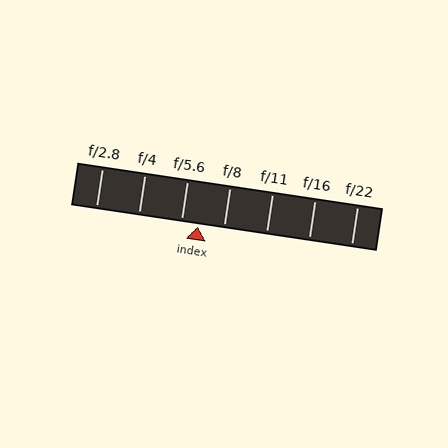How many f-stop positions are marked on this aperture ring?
There are 7 f-stop positions marked.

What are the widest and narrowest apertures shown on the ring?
The widest aperture shown is f/2.8 and the narrowest is f/22.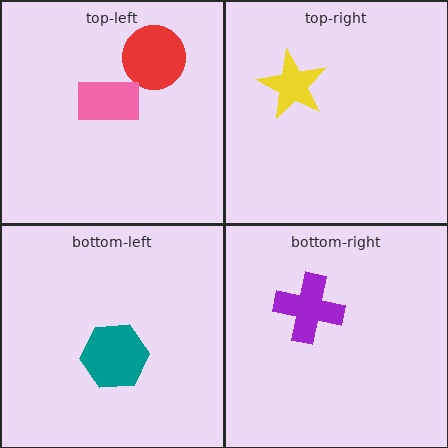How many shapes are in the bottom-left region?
1.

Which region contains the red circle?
The top-left region.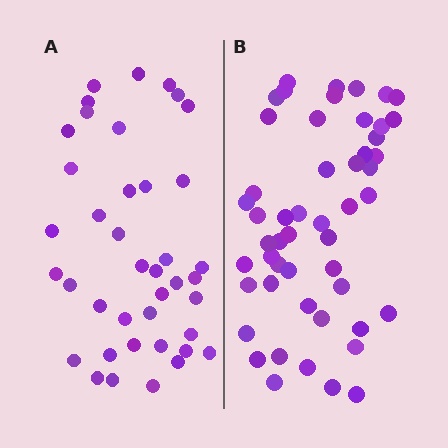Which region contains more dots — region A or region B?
Region B (the right region) has more dots.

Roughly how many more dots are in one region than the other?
Region B has roughly 12 or so more dots than region A.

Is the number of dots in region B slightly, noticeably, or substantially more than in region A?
Region B has noticeably more, but not dramatically so. The ratio is roughly 1.3 to 1.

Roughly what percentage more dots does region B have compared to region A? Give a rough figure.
About 30% more.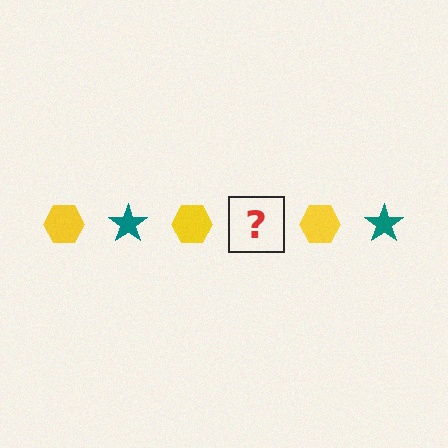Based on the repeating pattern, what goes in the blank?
The blank should be a teal star.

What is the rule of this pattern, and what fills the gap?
The rule is that the pattern alternates between yellow hexagon and teal star. The gap should be filled with a teal star.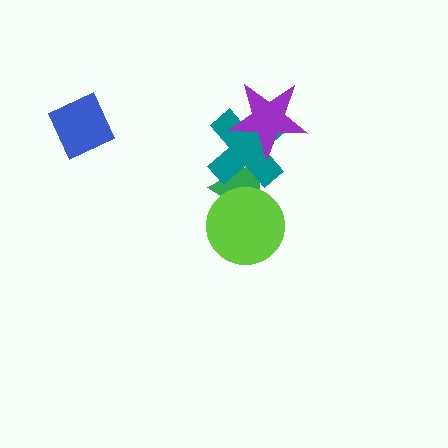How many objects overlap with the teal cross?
2 objects overlap with the teal cross.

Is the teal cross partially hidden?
Yes, it is partially covered by another shape.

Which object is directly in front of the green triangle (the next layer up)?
The teal cross is directly in front of the green triangle.